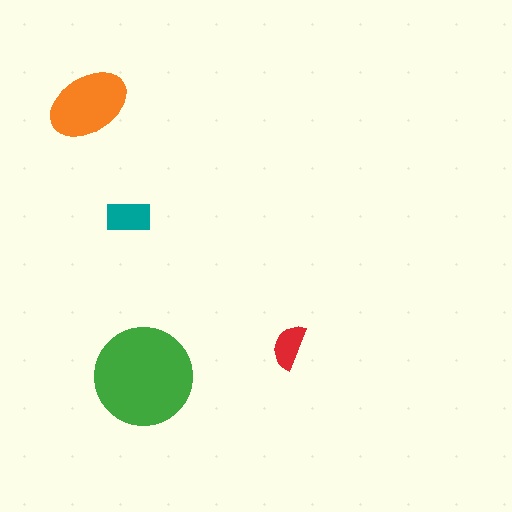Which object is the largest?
The green circle.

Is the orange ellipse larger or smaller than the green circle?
Smaller.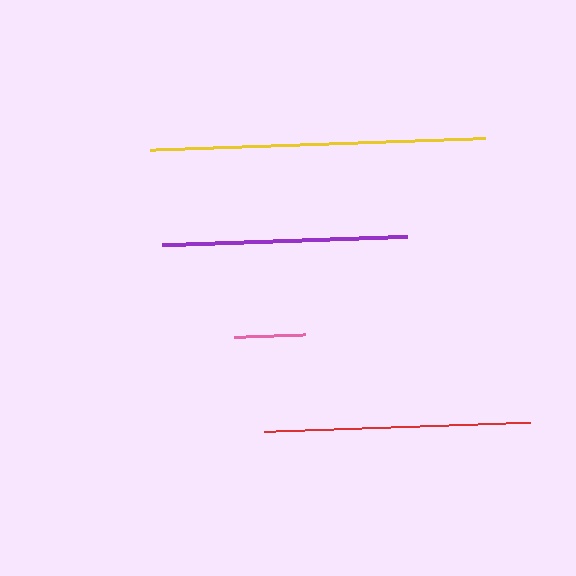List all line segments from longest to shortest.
From longest to shortest: yellow, red, purple, pink.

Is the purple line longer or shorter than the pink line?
The purple line is longer than the pink line.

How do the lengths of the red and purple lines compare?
The red and purple lines are approximately the same length.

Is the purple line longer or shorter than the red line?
The red line is longer than the purple line.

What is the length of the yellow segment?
The yellow segment is approximately 335 pixels long.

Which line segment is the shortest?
The pink line is the shortest at approximately 71 pixels.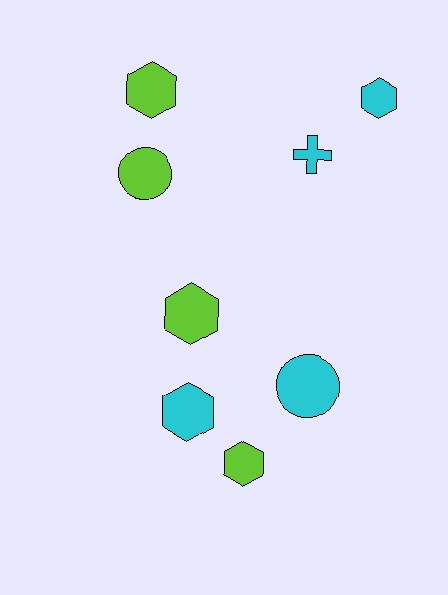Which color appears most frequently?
Lime, with 4 objects.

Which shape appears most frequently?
Hexagon, with 5 objects.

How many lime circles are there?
There is 1 lime circle.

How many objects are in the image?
There are 8 objects.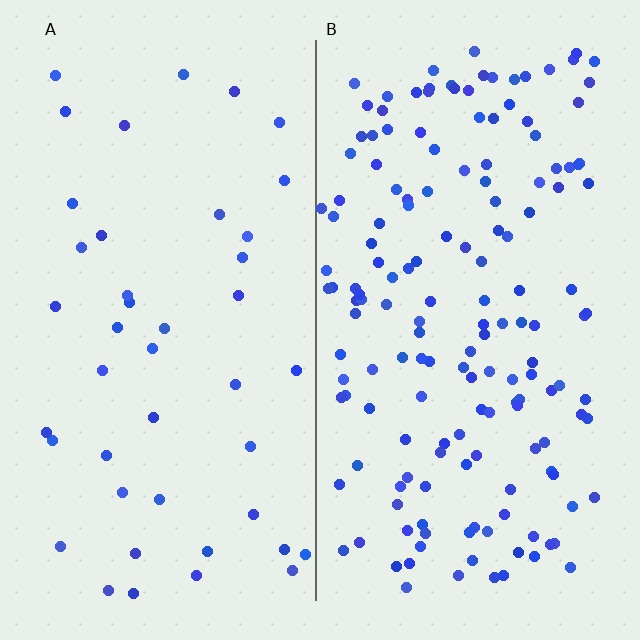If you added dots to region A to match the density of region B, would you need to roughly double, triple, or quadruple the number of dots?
Approximately quadruple.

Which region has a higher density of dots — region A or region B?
B (the right).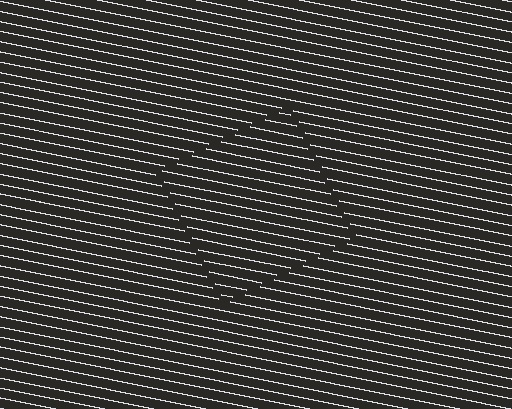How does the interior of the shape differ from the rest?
The interior of the shape contains the same grating, shifted by half a period — the contour is defined by the phase discontinuity where line-ends from the inner and outer gratings abut.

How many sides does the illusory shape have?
4 sides — the line-ends trace a square.